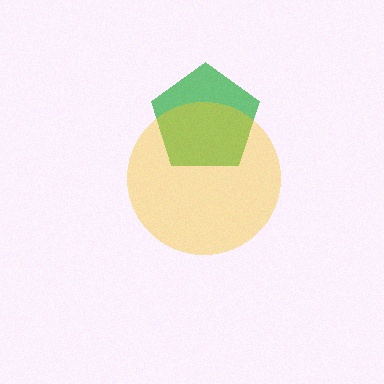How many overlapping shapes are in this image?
There are 2 overlapping shapes in the image.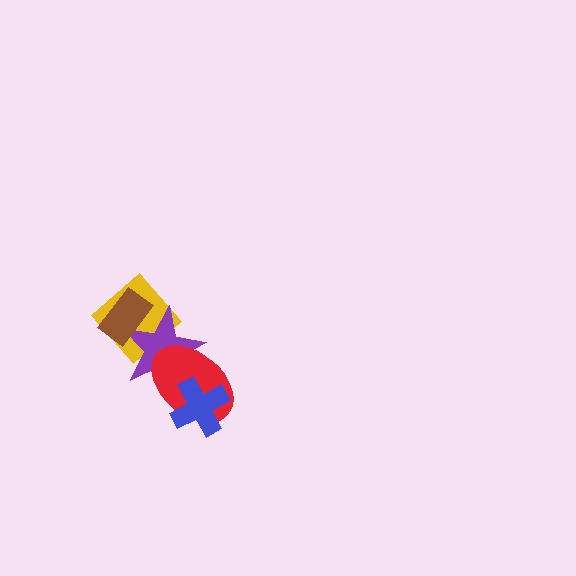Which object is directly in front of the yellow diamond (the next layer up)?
The purple star is directly in front of the yellow diamond.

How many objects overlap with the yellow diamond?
2 objects overlap with the yellow diamond.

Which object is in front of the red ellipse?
The blue cross is in front of the red ellipse.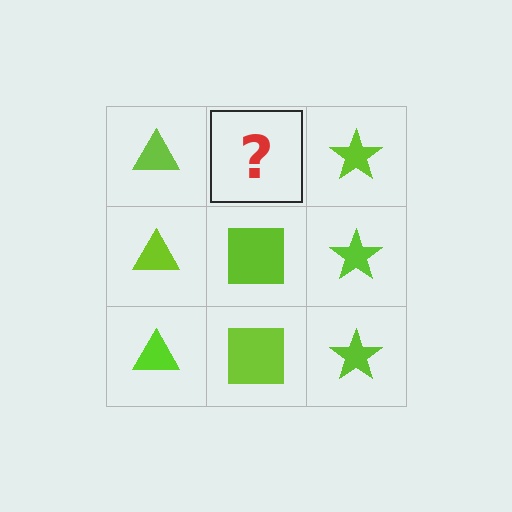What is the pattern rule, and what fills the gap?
The rule is that each column has a consistent shape. The gap should be filled with a lime square.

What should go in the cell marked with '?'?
The missing cell should contain a lime square.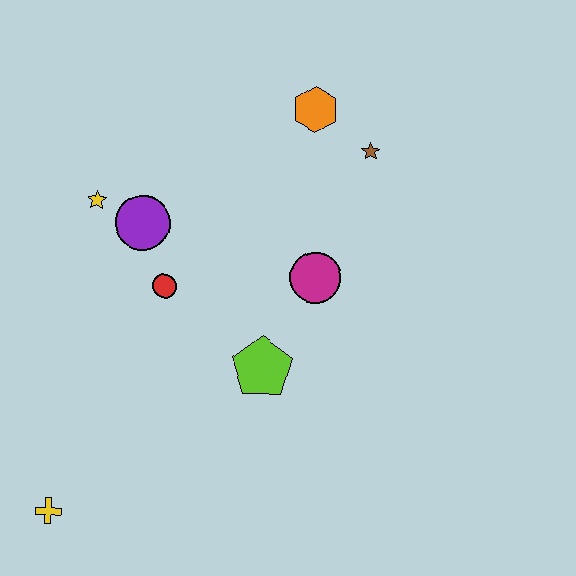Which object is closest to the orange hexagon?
The brown star is closest to the orange hexagon.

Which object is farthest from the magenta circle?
The yellow cross is farthest from the magenta circle.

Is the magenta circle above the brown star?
No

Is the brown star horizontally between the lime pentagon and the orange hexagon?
No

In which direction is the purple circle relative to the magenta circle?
The purple circle is to the left of the magenta circle.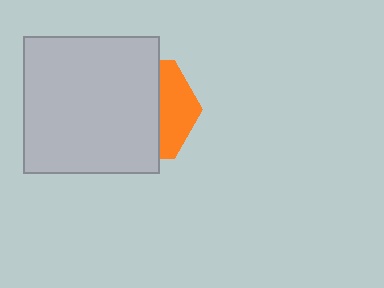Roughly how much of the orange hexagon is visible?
A small part of it is visible (roughly 34%).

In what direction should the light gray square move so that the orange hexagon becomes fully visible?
The light gray square should move left. That is the shortest direction to clear the overlap and leave the orange hexagon fully visible.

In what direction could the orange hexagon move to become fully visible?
The orange hexagon could move right. That would shift it out from behind the light gray square entirely.